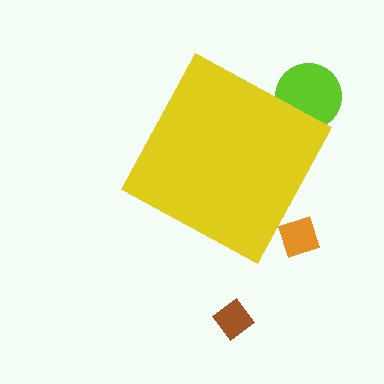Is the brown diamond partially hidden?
No, the brown diamond is fully visible.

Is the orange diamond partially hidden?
Yes, the orange diamond is partially hidden behind the yellow diamond.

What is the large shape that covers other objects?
A yellow diamond.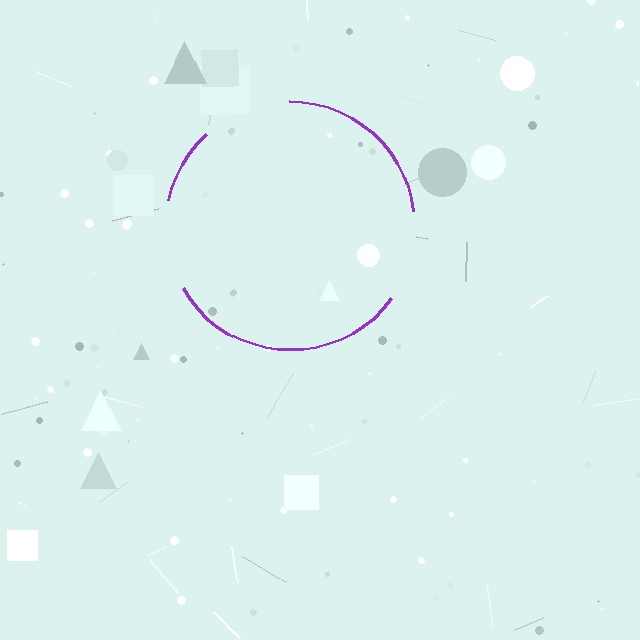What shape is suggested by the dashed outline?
The dashed outline suggests a circle.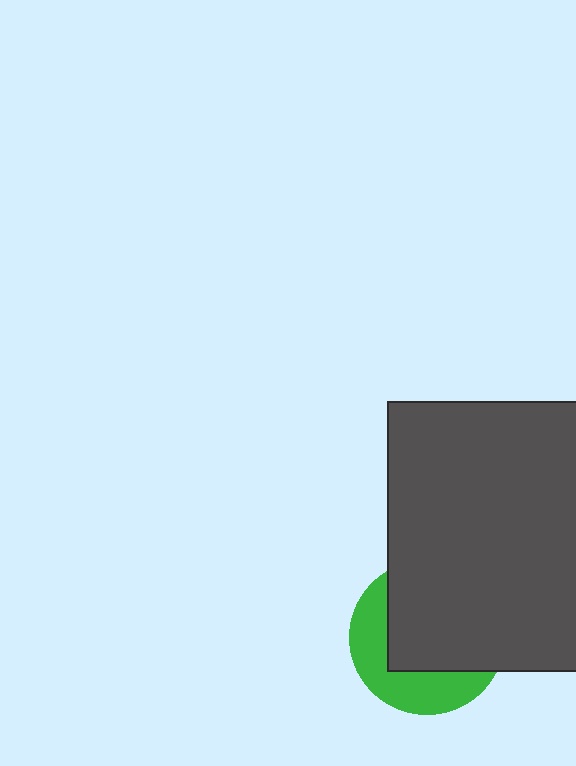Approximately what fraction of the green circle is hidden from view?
Roughly 61% of the green circle is hidden behind the dark gray rectangle.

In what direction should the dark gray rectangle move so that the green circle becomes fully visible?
The dark gray rectangle should move toward the upper-right. That is the shortest direction to clear the overlap and leave the green circle fully visible.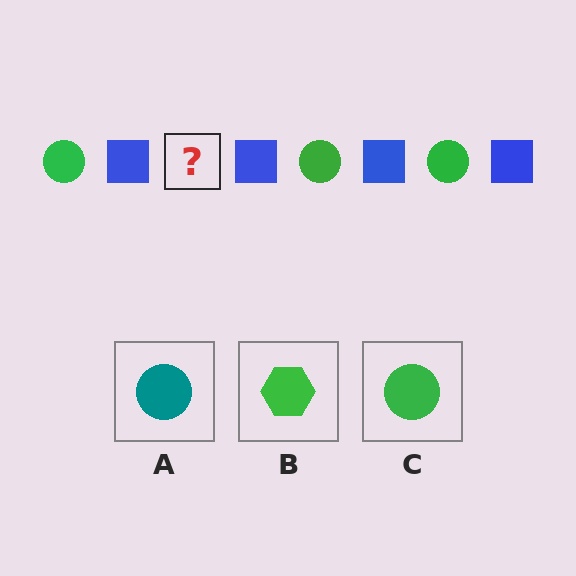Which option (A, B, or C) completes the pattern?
C.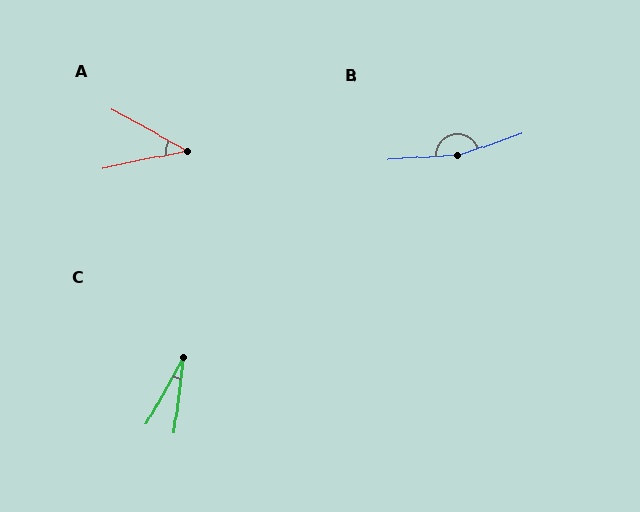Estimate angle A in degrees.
Approximately 41 degrees.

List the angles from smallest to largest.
C (22°), A (41°), B (164°).